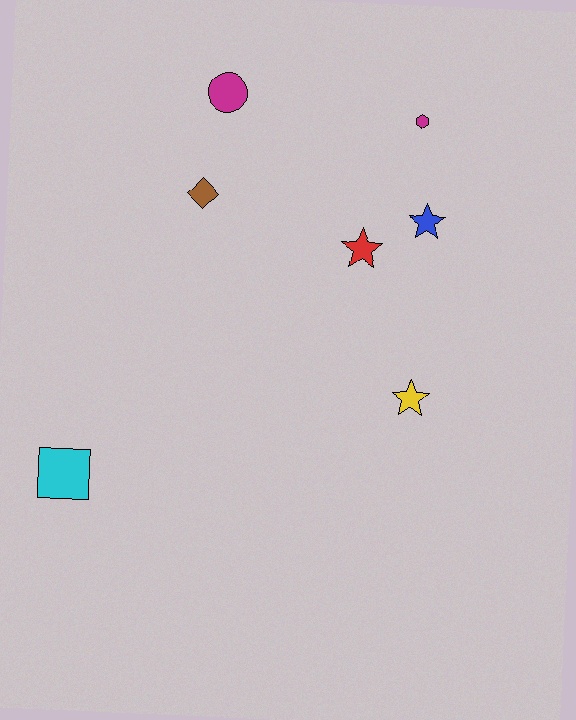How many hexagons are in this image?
There is 1 hexagon.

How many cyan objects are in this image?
There is 1 cyan object.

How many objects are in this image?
There are 7 objects.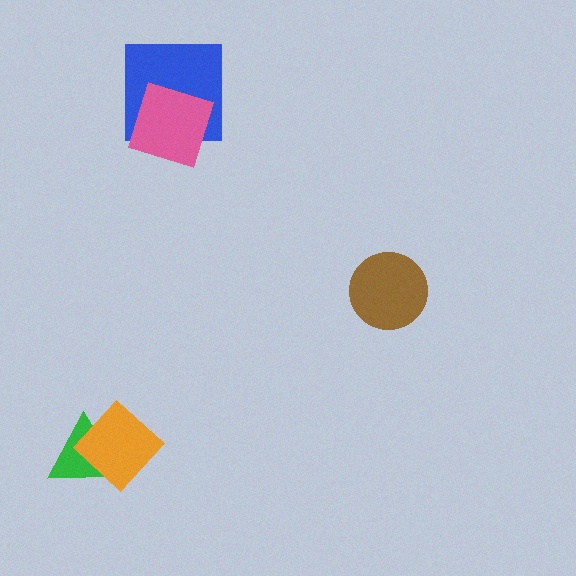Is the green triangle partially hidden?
Yes, it is partially covered by another shape.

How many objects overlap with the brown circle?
0 objects overlap with the brown circle.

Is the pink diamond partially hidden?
No, no other shape covers it.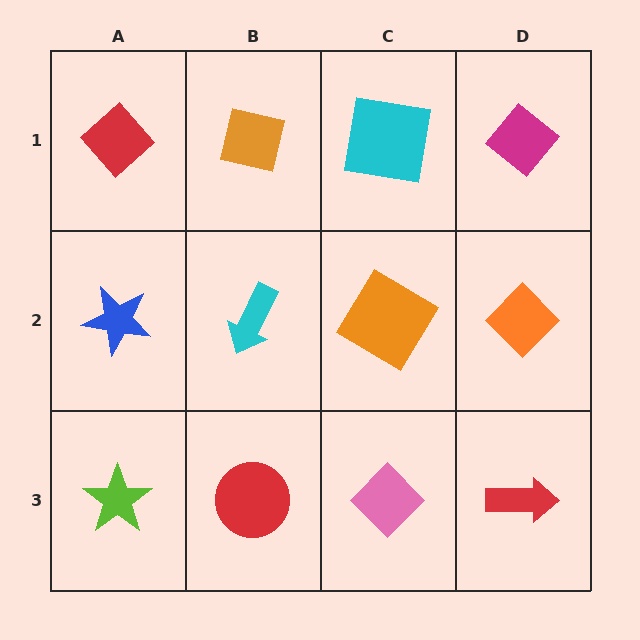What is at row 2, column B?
A cyan arrow.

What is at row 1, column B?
An orange square.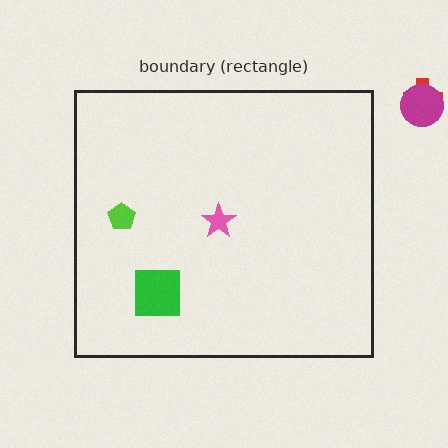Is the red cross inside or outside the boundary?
Outside.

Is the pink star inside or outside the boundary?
Inside.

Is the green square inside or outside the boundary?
Inside.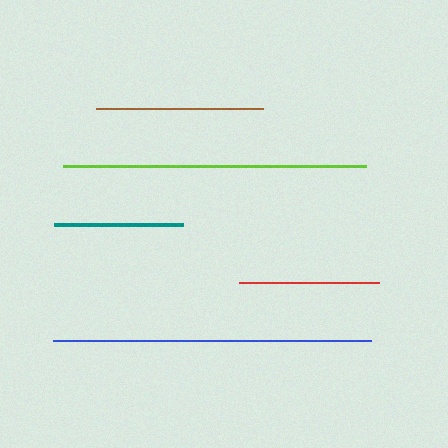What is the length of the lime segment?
The lime segment is approximately 303 pixels long.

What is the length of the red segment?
The red segment is approximately 139 pixels long.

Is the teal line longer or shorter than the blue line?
The blue line is longer than the teal line.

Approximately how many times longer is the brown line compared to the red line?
The brown line is approximately 1.2 times the length of the red line.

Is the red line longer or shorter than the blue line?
The blue line is longer than the red line.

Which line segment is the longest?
The blue line is the longest at approximately 318 pixels.